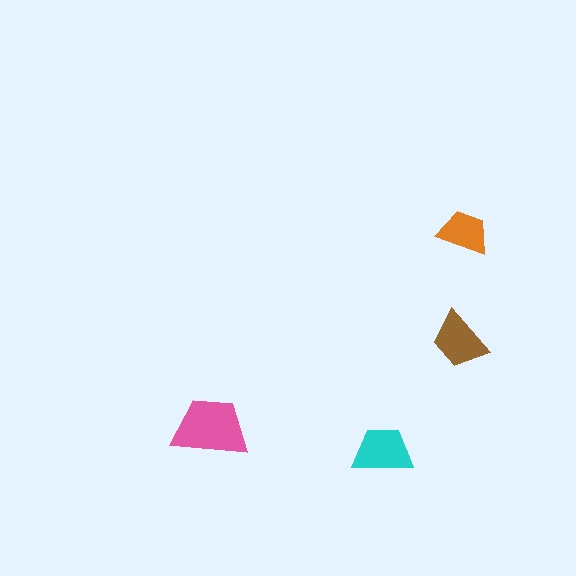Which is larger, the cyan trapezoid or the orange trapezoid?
The cyan one.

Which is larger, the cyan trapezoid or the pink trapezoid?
The pink one.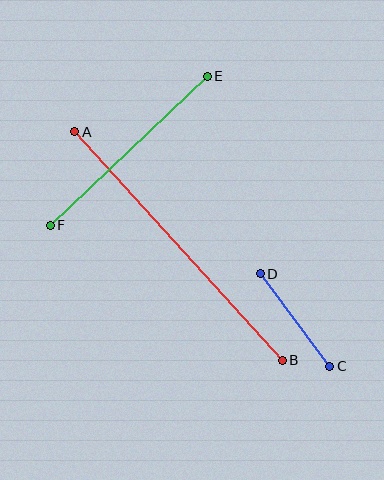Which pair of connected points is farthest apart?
Points A and B are farthest apart.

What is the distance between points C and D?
The distance is approximately 116 pixels.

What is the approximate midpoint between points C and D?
The midpoint is at approximately (295, 320) pixels.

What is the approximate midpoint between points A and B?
The midpoint is at approximately (178, 246) pixels.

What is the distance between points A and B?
The distance is approximately 309 pixels.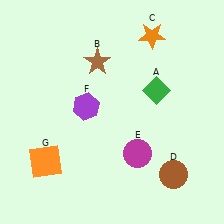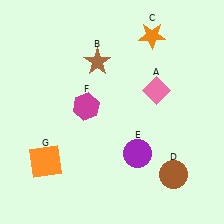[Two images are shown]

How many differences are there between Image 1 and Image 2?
There are 3 differences between the two images.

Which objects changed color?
A changed from green to pink. E changed from magenta to purple. F changed from purple to magenta.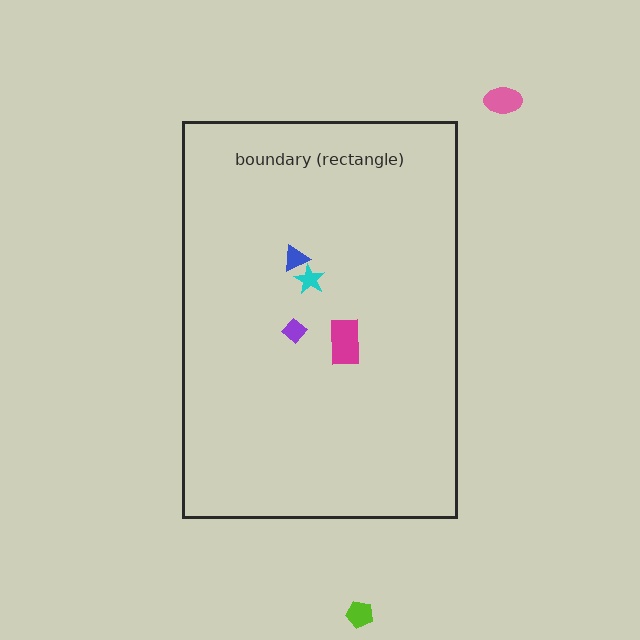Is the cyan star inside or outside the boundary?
Inside.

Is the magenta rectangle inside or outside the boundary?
Inside.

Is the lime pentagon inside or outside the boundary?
Outside.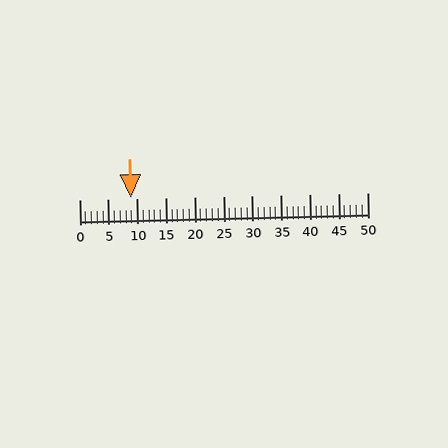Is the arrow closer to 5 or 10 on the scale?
The arrow is closer to 10.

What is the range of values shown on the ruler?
The ruler shows values from 0 to 50.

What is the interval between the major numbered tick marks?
The major tick marks are spaced 5 units apart.